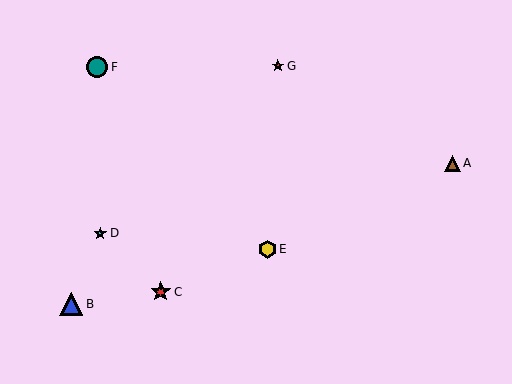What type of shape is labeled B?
Shape B is a blue triangle.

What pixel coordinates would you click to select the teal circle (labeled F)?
Click at (97, 67) to select the teal circle F.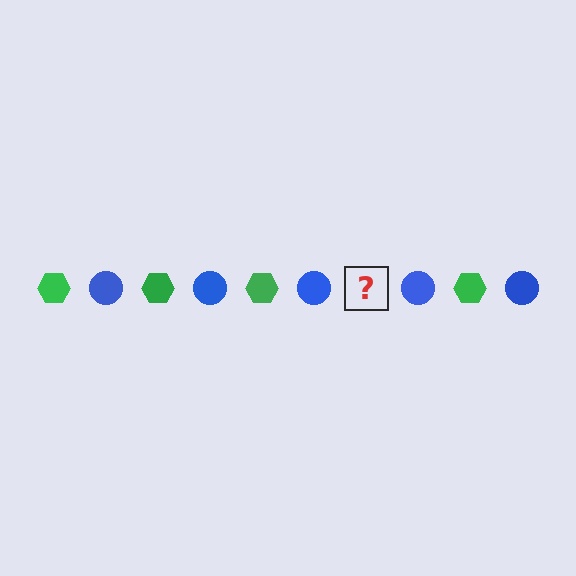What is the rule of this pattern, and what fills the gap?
The rule is that the pattern alternates between green hexagon and blue circle. The gap should be filled with a green hexagon.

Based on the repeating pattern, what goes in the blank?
The blank should be a green hexagon.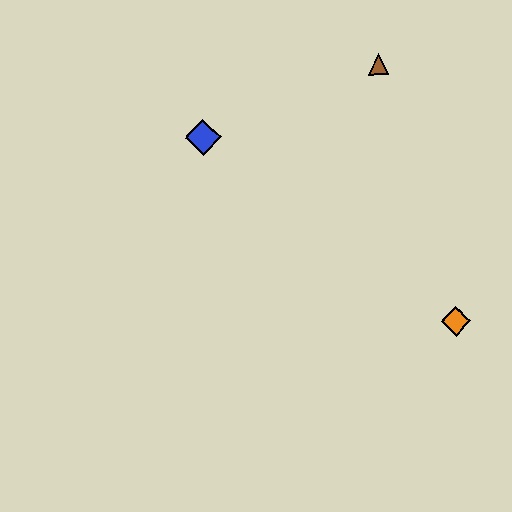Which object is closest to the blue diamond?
The brown triangle is closest to the blue diamond.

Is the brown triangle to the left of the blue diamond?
No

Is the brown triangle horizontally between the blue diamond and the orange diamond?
Yes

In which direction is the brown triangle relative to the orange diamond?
The brown triangle is above the orange diamond.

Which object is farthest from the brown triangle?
The orange diamond is farthest from the brown triangle.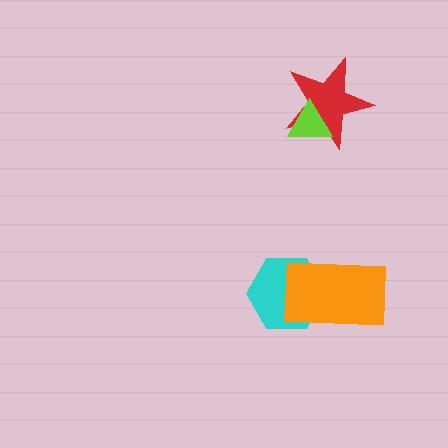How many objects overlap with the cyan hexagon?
1 object overlaps with the cyan hexagon.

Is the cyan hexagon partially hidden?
Yes, it is partially covered by another shape.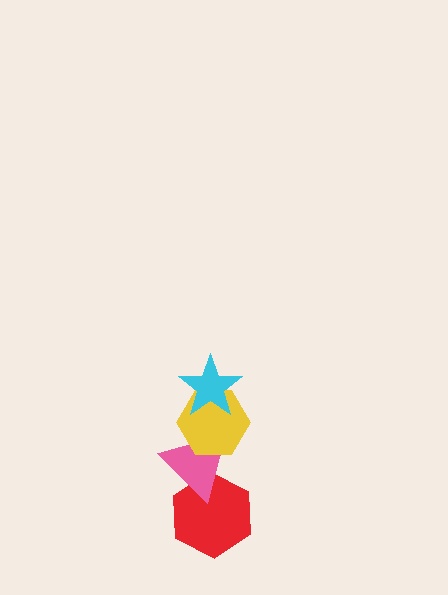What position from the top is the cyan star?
The cyan star is 1st from the top.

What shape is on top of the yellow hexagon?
The cyan star is on top of the yellow hexagon.